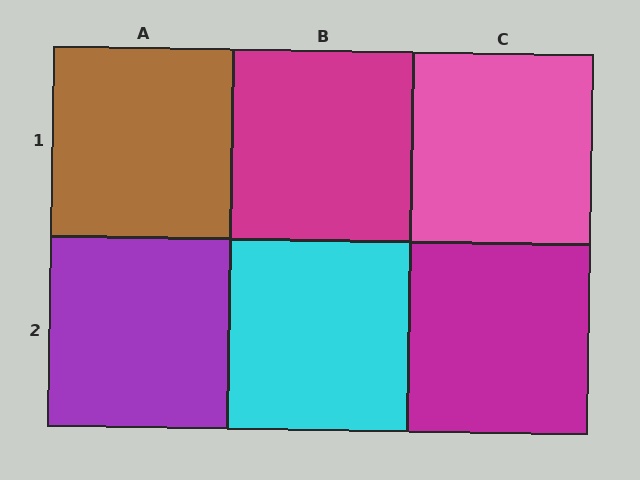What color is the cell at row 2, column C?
Magenta.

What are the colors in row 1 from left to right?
Brown, magenta, pink.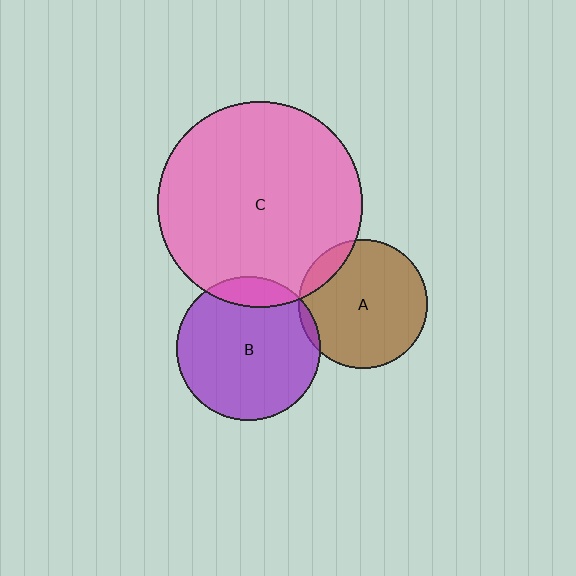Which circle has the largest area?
Circle C (pink).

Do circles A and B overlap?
Yes.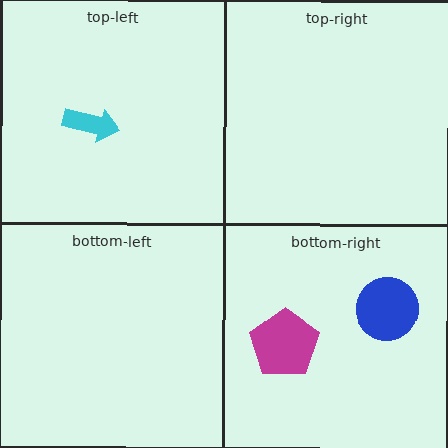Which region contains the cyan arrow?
The top-left region.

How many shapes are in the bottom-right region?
2.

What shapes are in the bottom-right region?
The blue circle, the magenta pentagon.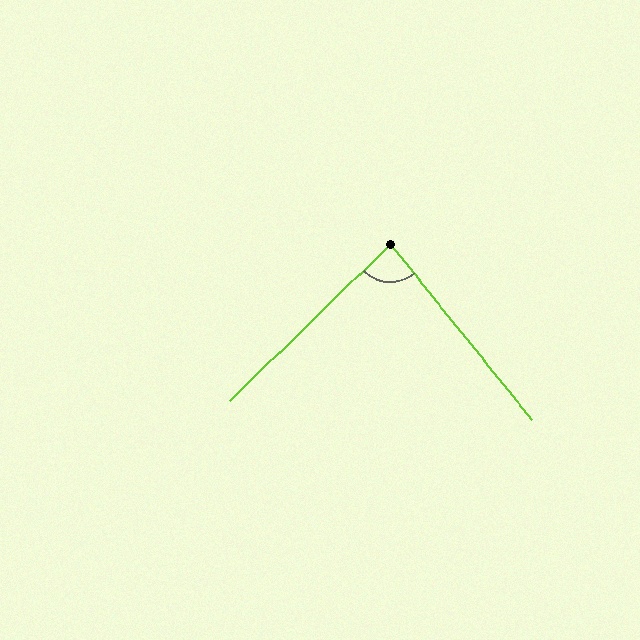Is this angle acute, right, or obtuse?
It is acute.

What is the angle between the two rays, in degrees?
Approximately 85 degrees.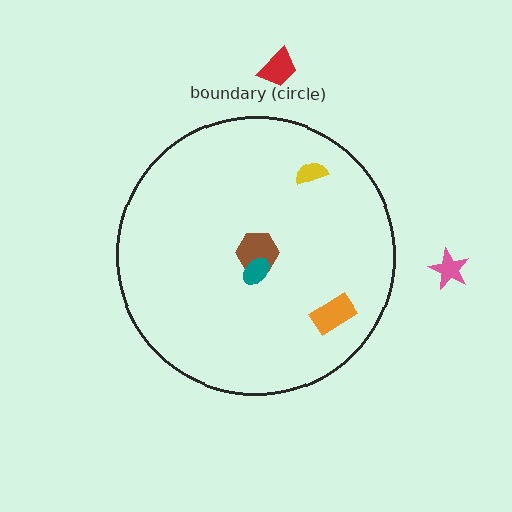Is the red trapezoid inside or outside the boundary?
Outside.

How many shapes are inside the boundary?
4 inside, 2 outside.